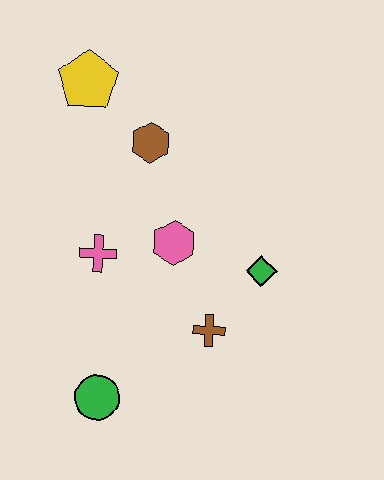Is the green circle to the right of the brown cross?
No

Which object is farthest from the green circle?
The yellow pentagon is farthest from the green circle.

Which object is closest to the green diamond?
The brown cross is closest to the green diamond.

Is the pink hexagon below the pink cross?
No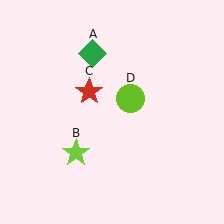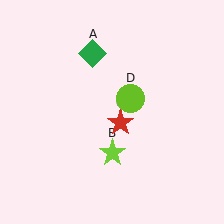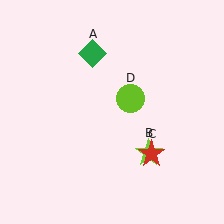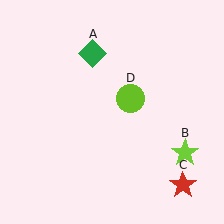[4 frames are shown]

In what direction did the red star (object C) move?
The red star (object C) moved down and to the right.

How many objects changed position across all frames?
2 objects changed position: lime star (object B), red star (object C).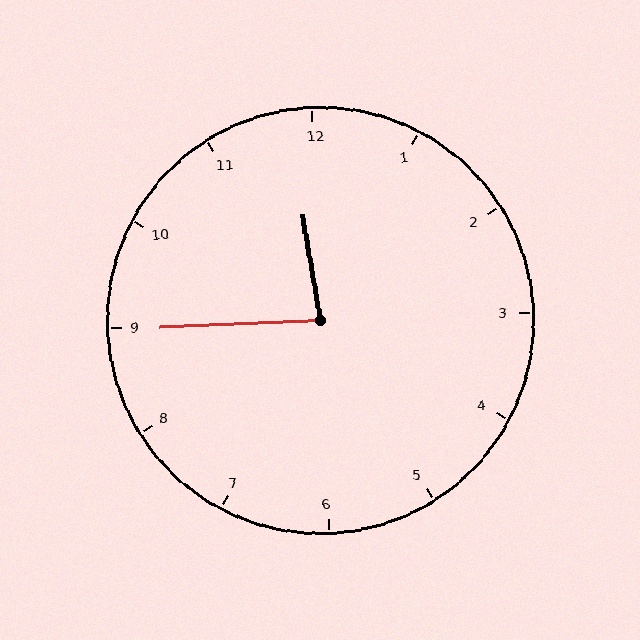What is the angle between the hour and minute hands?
Approximately 82 degrees.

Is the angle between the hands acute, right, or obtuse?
It is acute.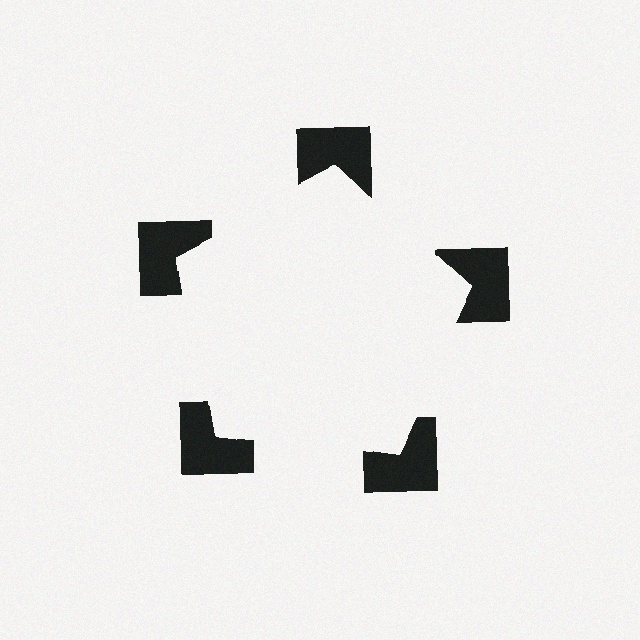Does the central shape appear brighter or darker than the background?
It typically appears slightly brighter than the background, even though no actual brightness change is drawn.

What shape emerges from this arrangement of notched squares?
An illusory pentagon — its edges are inferred from the aligned wedge cuts in the notched squares, not physically drawn.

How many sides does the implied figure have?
5 sides.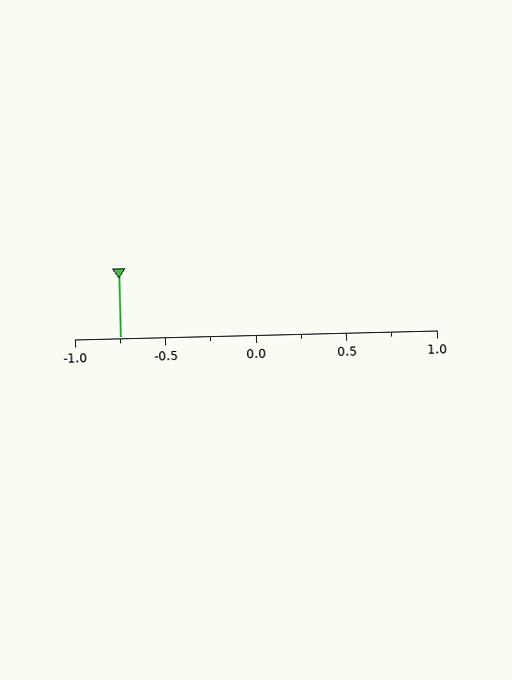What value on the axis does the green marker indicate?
The marker indicates approximately -0.75.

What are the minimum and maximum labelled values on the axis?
The axis runs from -1.0 to 1.0.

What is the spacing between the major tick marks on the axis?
The major ticks are spaced 0.5 apart.